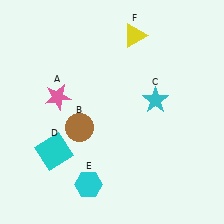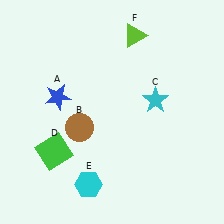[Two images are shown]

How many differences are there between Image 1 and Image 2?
There are 3 differences between the two images.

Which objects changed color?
A changed from pink to blue. D changed from cyan to green. F changed from yellow to lime.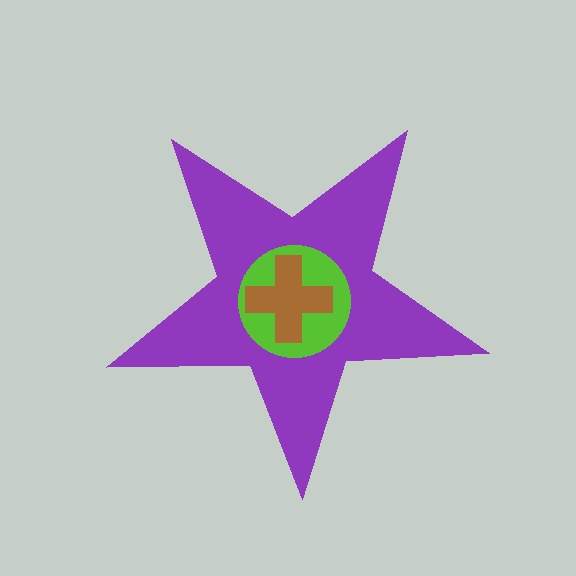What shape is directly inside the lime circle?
The brown cross.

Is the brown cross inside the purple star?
Yes.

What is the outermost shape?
The purple star.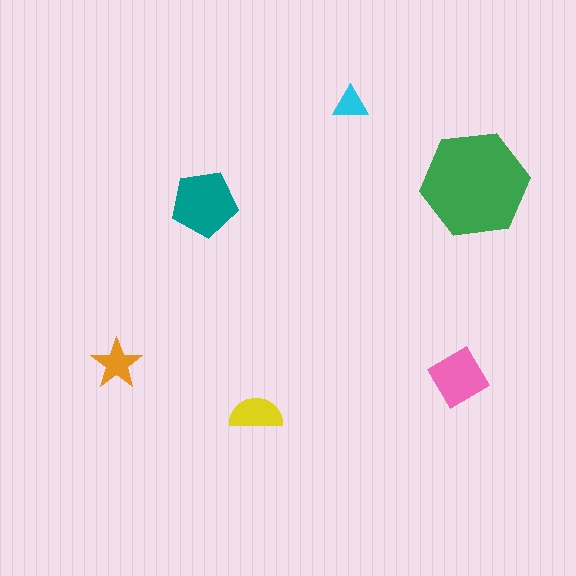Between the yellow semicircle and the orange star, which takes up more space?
The yellow semicircle.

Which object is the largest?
The green hexagon.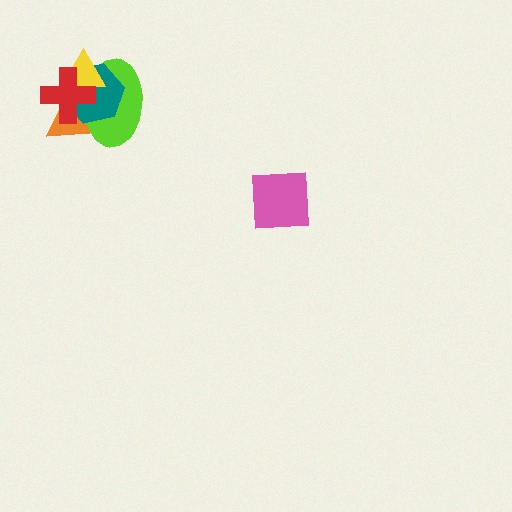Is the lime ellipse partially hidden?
Yes, it is partially covered by another shape.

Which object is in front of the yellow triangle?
The red cross is in front of the yellow triangle.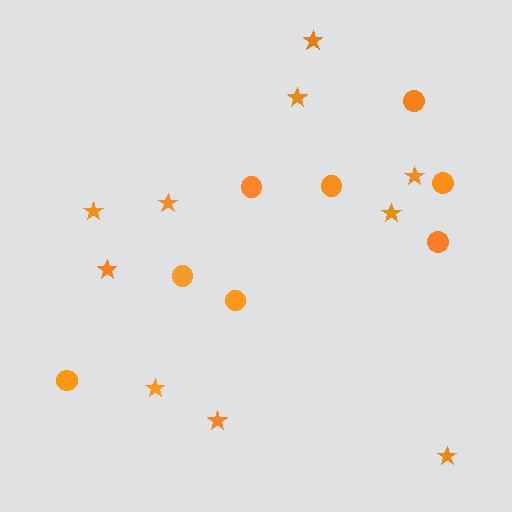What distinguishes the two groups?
There are 2 groups: one group of stars (10) and one group of circles (8).